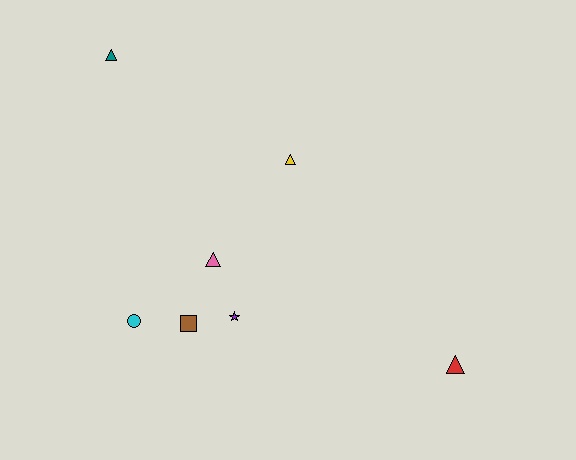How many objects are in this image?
There are 7 objects.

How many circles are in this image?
There is 1 circle.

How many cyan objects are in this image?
There is 1 cyan object.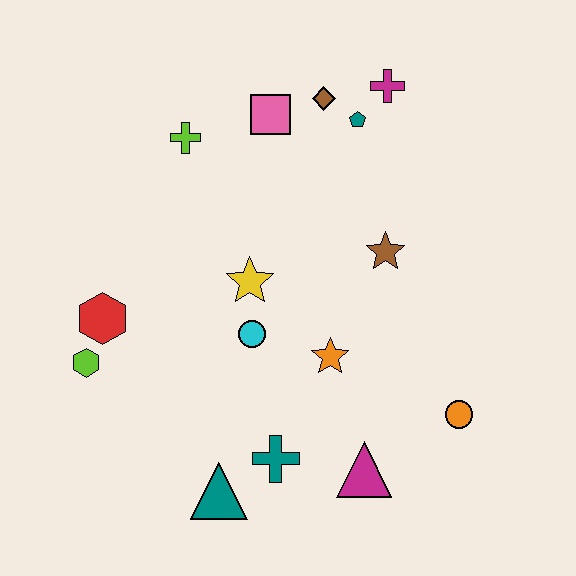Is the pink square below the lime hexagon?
No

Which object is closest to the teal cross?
The teal triangle is closest to the teal cross.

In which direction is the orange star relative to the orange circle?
The orange star is to the left of the orange circle.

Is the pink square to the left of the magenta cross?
Yes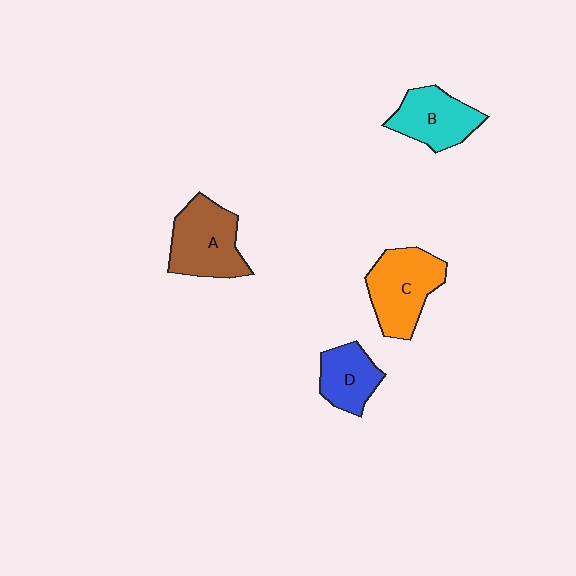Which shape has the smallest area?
Shape D (blue).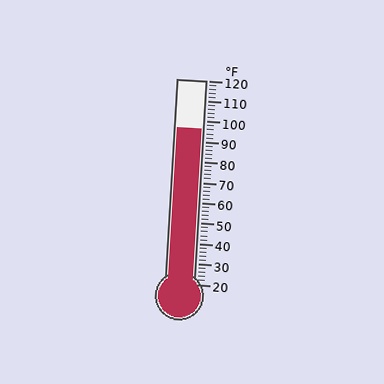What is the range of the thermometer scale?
The thermometer scale ranges from 20°F to 120°F.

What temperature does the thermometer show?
The thermometer shows approximately 96°F.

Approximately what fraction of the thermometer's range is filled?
The thermometer is filled to approximately 75% of its range.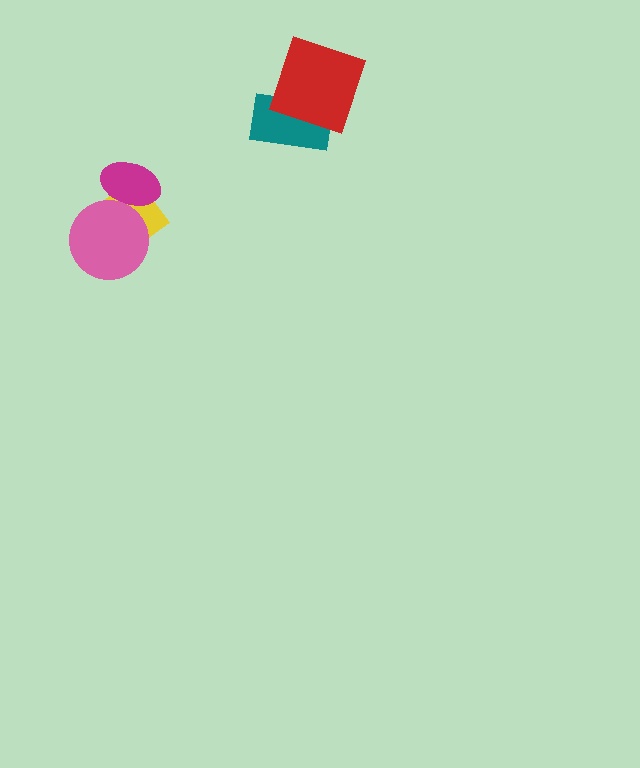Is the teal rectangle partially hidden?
Yes, it is partially covered by another shape.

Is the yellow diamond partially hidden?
Yes, it is partially covered by another shape.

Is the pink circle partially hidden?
No, no other shape covers it.